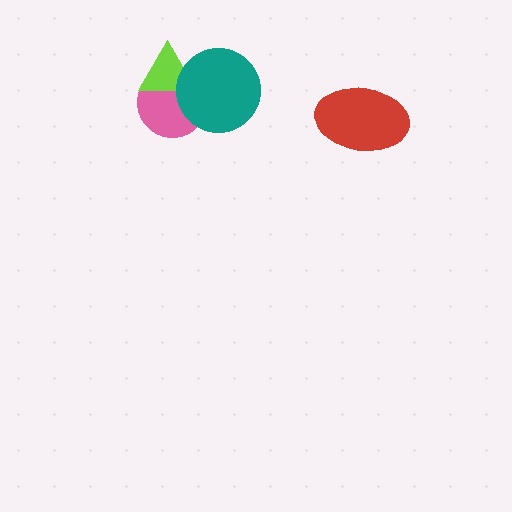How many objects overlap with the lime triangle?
2 objects overlap with the lime triangle.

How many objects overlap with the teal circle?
2 objects overlap with the teal circle.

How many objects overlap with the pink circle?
2 objects overlap with the pink circle.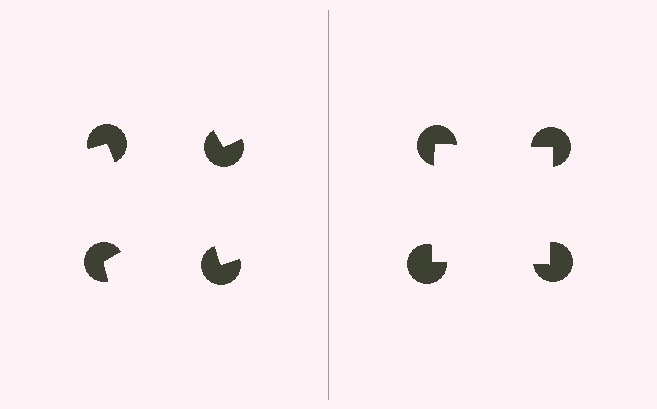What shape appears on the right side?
An illusory square.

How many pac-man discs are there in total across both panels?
8 — 4 on each side.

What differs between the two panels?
The pac-man discs are positioned identically on both sides; only the wedge orientations differ. On the right they align to a square; on the left they are misaligned.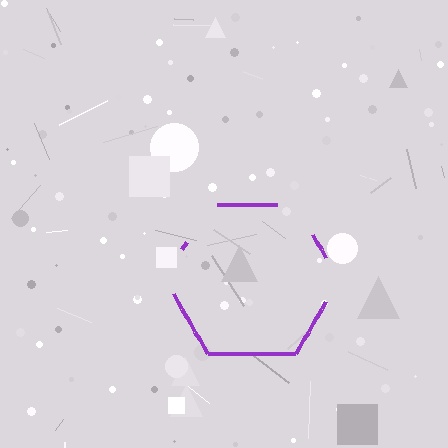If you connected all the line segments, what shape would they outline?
They would outline a hexagon.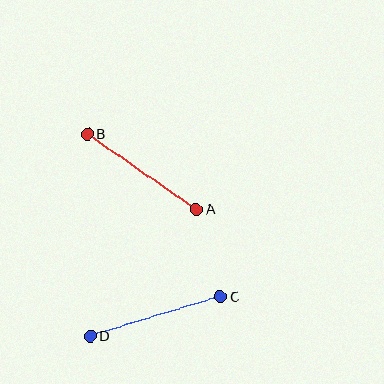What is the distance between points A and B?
The distance is approximately 132 pixels.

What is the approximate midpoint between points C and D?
The midpoint is at approximately (155, 317) pixels.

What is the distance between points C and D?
The distance is approximately 136 pixels.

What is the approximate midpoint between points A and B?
The midpoint is at approximately (142, 172) pixels.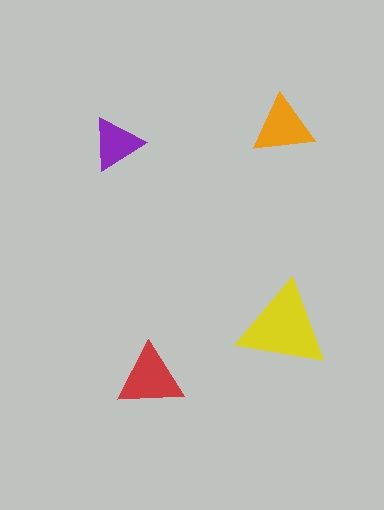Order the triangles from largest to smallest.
the yellow one, the red one, the orange one, the purple one.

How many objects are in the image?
There are 4 objects in the image.